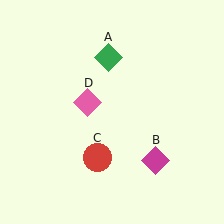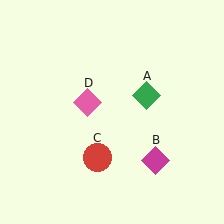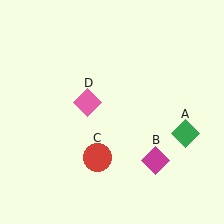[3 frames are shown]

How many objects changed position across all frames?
1 object changed position: green diamond (object A).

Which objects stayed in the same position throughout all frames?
Magenta diamond (object B) and red circle (object C) and pink diamond (object D) remained stationary.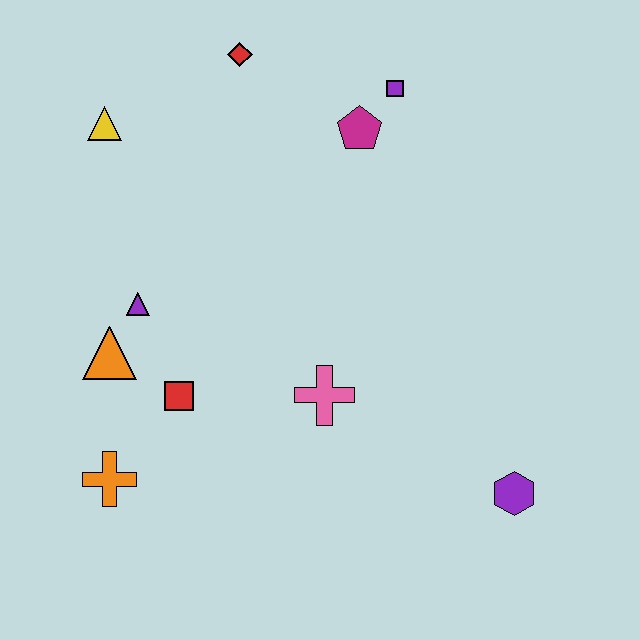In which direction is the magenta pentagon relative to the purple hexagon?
The magenta pentagon is above the purple hexagon.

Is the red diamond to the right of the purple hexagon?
No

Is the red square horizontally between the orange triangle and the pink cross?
Yes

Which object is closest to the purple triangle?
The orange triangle is closest to the purple triangle.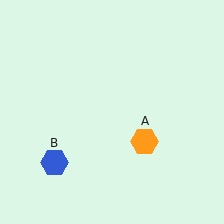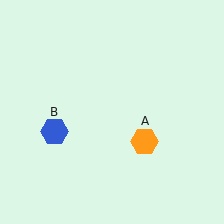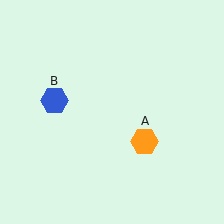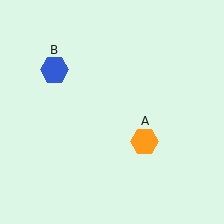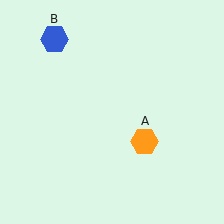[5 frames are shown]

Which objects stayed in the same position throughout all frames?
Orange hexagon (object A) remained stationary.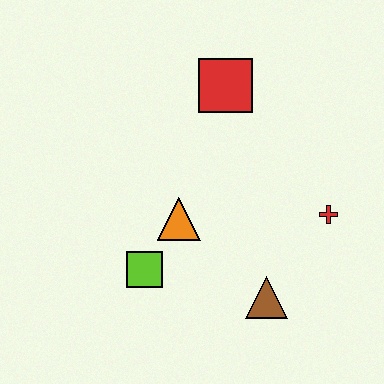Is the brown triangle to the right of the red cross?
No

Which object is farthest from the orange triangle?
The red cross is farthest from the orange triangle.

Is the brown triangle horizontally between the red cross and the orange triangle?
Yes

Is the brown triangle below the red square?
Yes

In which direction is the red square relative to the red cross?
The red square is above the red cross.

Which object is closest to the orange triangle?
The lime square is closest to the orange triangle.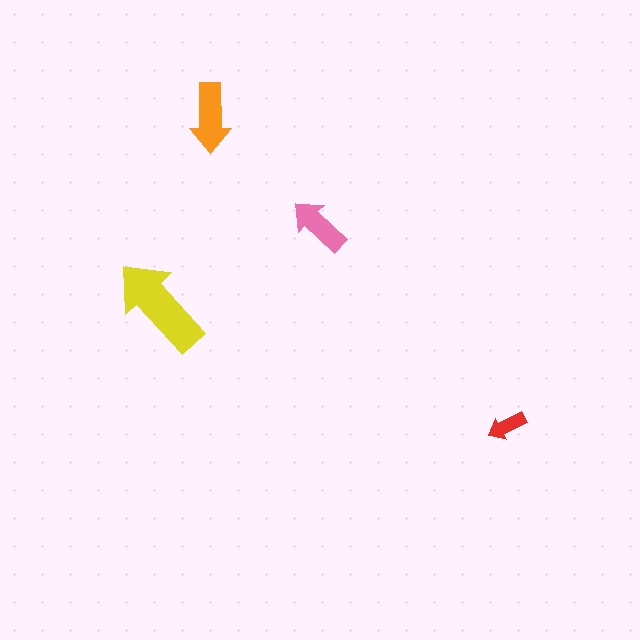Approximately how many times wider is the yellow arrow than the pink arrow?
About 1.5 times wider.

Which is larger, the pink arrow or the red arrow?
The pink one.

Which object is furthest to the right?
The red arrow is rightmost.